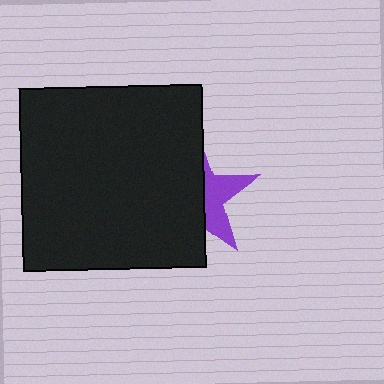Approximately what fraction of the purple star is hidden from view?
Roughly 63% of the purple star is hidden behind the black square.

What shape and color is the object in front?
The object in front is a black square.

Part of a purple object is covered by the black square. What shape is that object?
It is a star.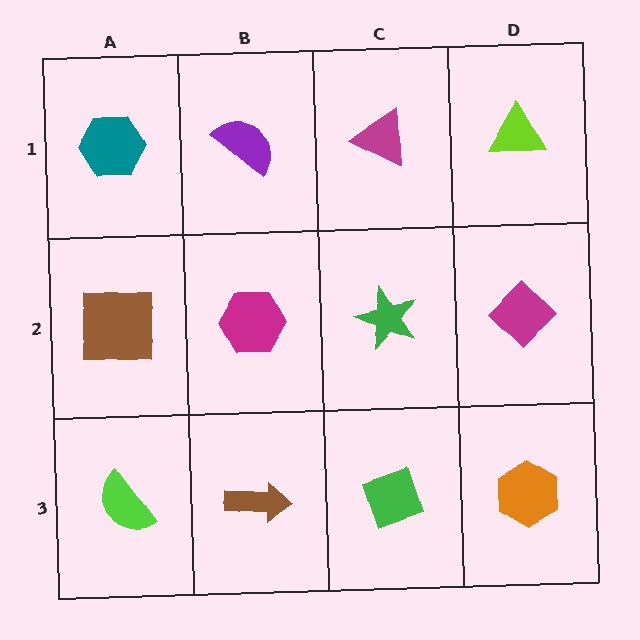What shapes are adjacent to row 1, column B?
A magenta hexagon (row 2, column B), a teal hexagon (row 1, column A), a magenta triangle (row 1, column C).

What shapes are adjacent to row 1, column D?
A magenta diamond (row 2, column D), a magenta triangle (row 1, column C).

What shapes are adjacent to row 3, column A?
A brown square (row 2, column A), a brown arrow (row 3, column B).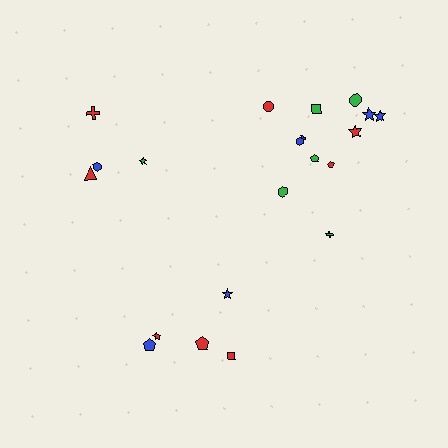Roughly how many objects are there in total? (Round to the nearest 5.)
Roughly 20 objects in total.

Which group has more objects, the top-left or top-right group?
The top-right group.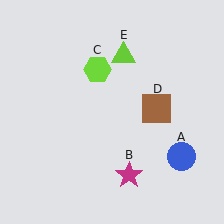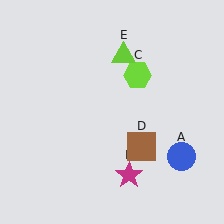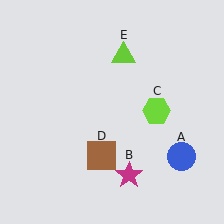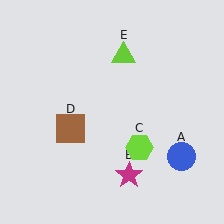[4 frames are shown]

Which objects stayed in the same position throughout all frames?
Blue circle (object A) and magenta star (object B) and lime triangle (object E) remained stationary.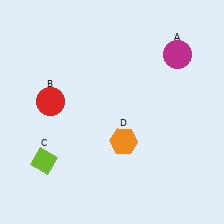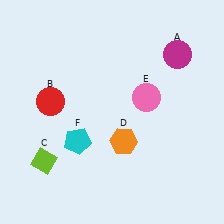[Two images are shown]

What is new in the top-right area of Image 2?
A pink circle (E) was added in the top-right area of Image 2.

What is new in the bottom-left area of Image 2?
A cyan pentagon (F) was added in the bottom-left area of Image 2.